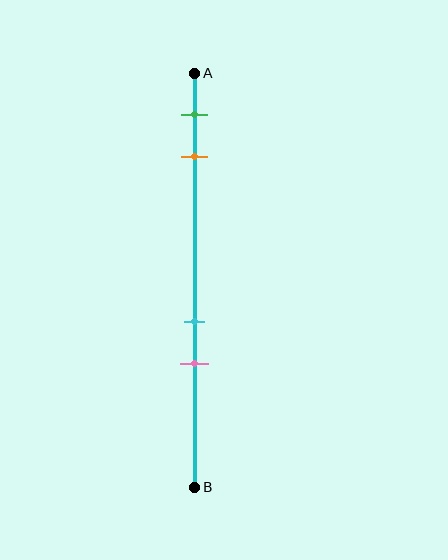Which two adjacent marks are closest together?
The cyan and pink marks are the closest adjacent pair.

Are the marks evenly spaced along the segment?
No, the marks are not evenly spaced.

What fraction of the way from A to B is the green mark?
The green mark is approximately 10% (0.1) of the way from A to B.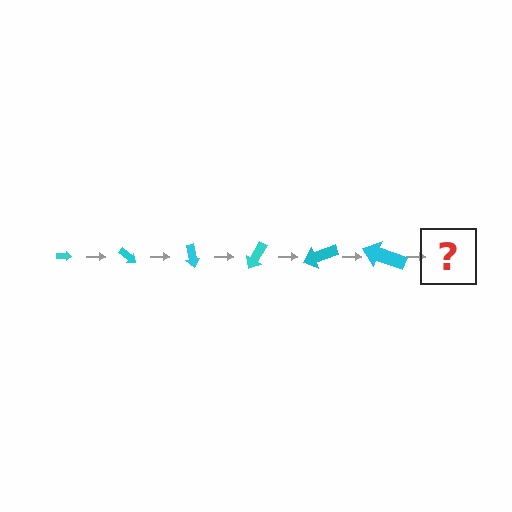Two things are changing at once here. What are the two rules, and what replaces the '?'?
The two rules are that the arrow grows larger each step and it rotates 40 degrees each step. The '?' should be an arrow, larger than the previous one and rotated 240 degrees from the start.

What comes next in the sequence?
The next element should be an arrow, larger than the previous one and rotated 240 degrees from the start.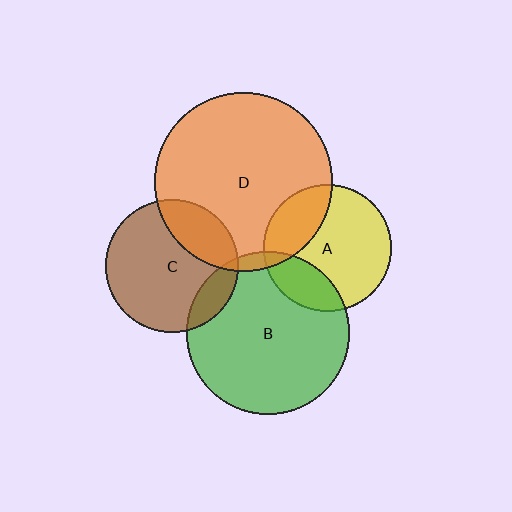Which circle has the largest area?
Circle D (orange).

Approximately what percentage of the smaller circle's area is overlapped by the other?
Approximately 5%.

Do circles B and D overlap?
Yes.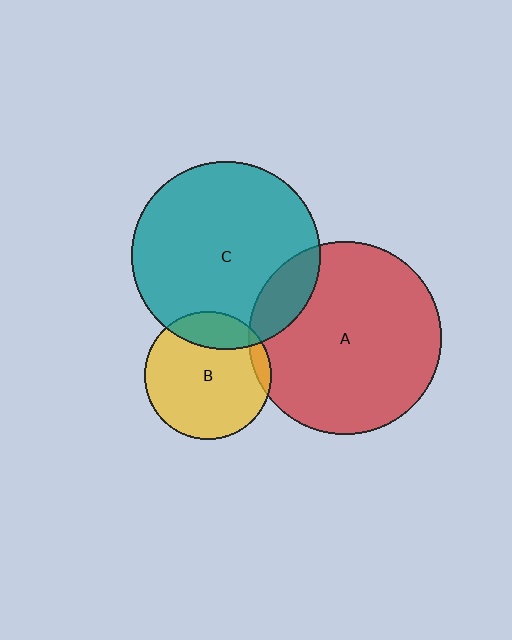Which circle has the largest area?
Circle A (red).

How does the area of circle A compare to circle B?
Approximately 2.3 times.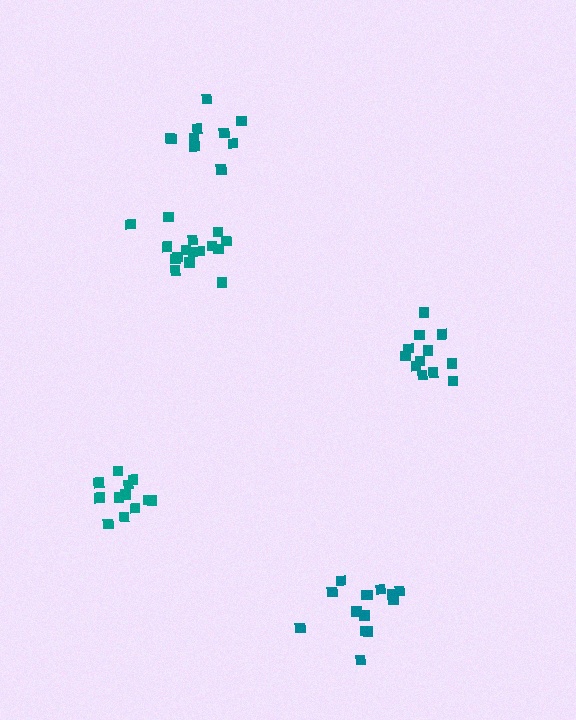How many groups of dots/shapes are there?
There are 5 groups.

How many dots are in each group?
Group 1: 10 dots, Group 2: 12 dots, Group 3: 15 dots, Group 4: 16 dots, Group 5: 12 dots (65 total).